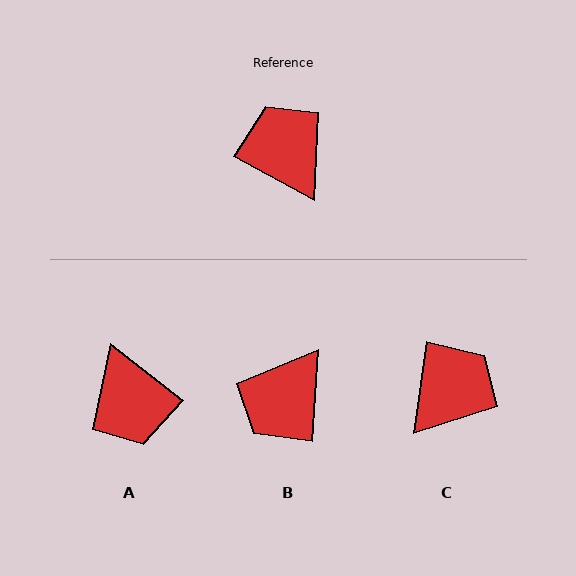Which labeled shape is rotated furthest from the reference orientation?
A, about 170 degrees away.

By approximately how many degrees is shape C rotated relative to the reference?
Approximately 70 degrees clockwise.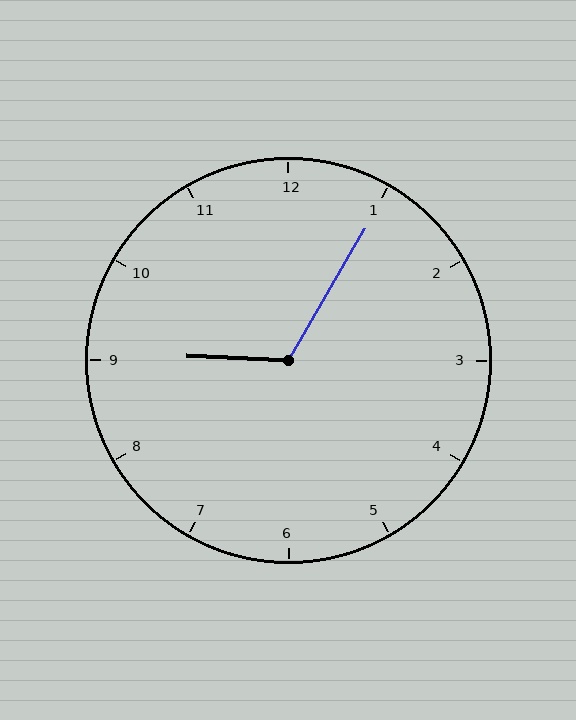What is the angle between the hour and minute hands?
Approximately 118 degrees.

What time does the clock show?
9:05.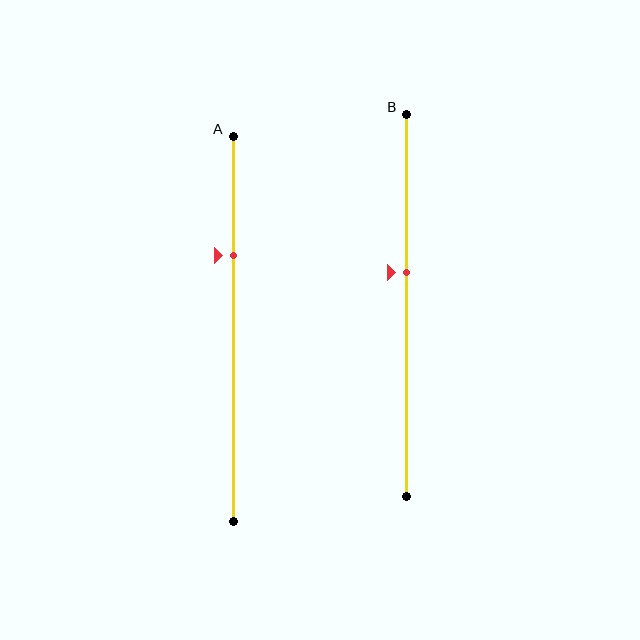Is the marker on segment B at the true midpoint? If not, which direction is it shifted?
No, the marker on segment B is shifted upward by about 9% of the segment length.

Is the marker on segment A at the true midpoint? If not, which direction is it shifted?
No, the marker on segment A is shifted upward by about 19% of the segment length.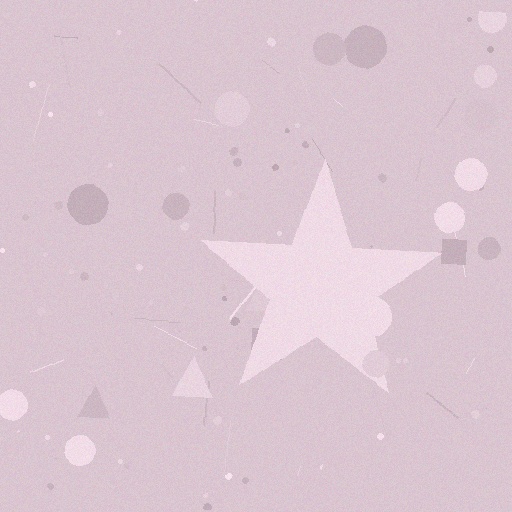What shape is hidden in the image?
A star is hidden in the image.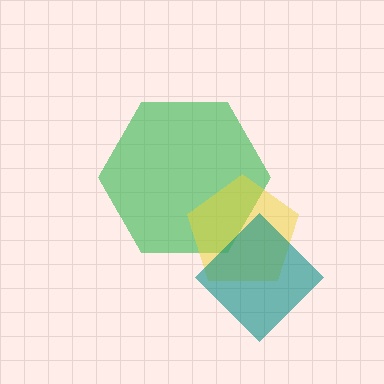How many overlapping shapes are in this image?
There are 3 overlapping shapes in the image.